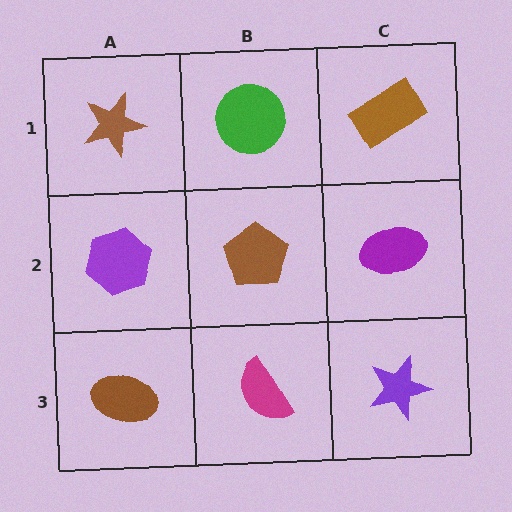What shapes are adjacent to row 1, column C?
A purple ellipse (row 2, column C), a green circle (row 1, column B).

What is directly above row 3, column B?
A brown pentagon.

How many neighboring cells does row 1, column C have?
2.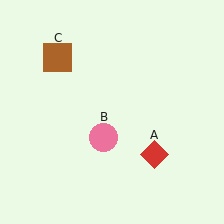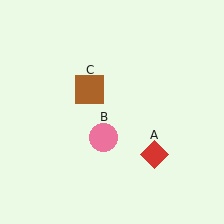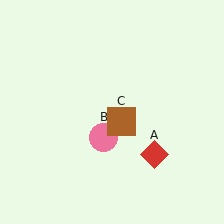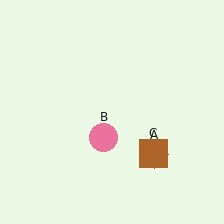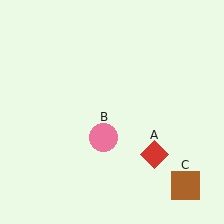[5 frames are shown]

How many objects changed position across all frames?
1 object changed position: brown square (object C).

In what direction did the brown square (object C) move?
The brown square (object C) moved down and to the right.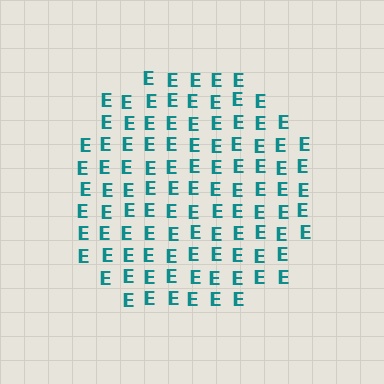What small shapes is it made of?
It is made of small letter E's.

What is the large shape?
The large shape is a circle.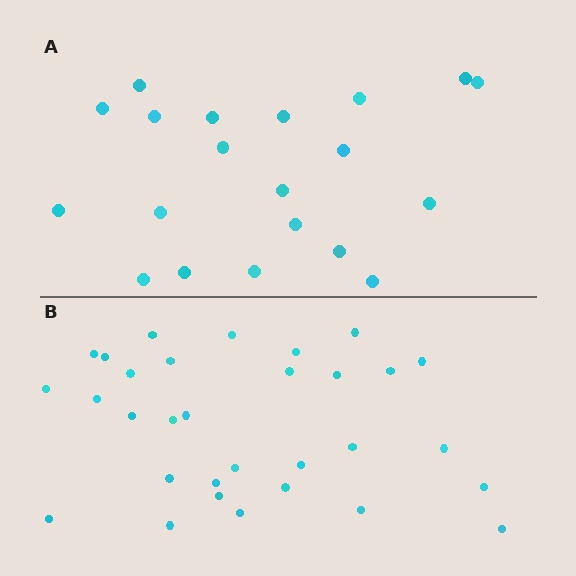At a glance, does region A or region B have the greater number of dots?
Region B (the bottom region) has more dots.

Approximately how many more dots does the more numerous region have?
Region B has roughly 12 or so more dots than region A.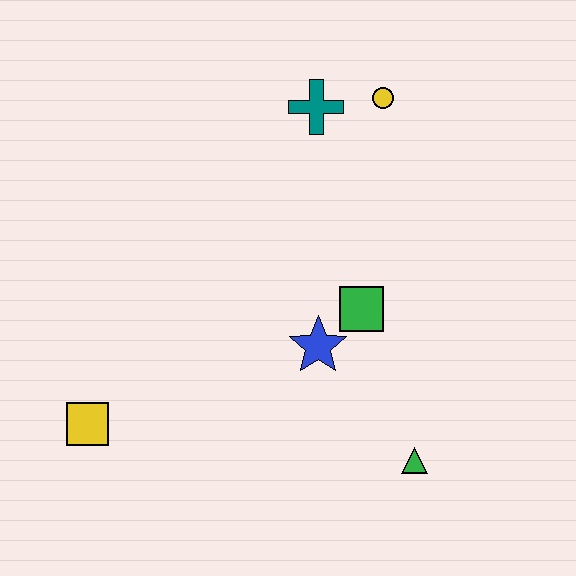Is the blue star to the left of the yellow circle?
Yes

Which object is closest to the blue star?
The green square is closest to the blue star.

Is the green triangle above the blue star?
No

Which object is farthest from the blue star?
The yellow circle is farthest from the blue star.